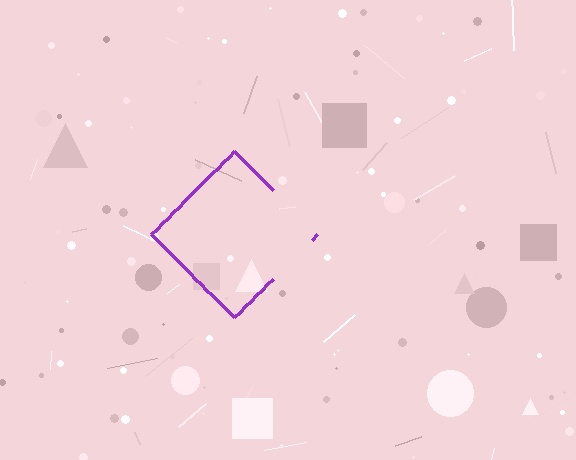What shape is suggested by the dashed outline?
The dashed outline suggests a diamond.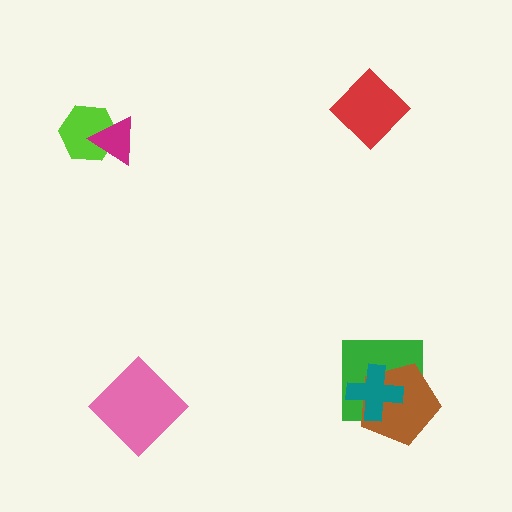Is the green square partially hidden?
Yes, it is partially covered by another shape.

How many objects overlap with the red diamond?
0 objects overlap with the red diamond.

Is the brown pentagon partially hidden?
Yes, it is partially covered by another shape.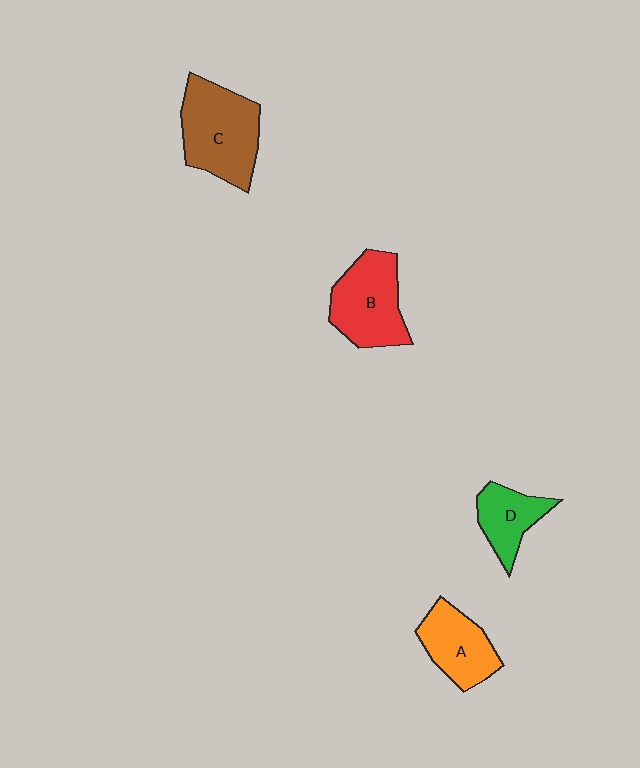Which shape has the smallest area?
Shape D (green).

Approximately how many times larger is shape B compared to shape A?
Approximately 1.3 times.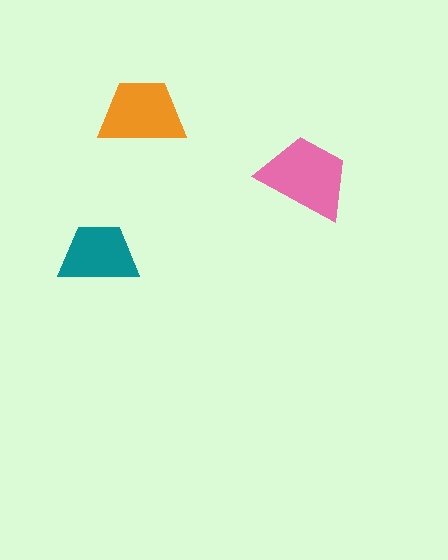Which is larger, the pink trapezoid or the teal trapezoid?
The pink one.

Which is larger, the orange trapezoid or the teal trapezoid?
The orange one.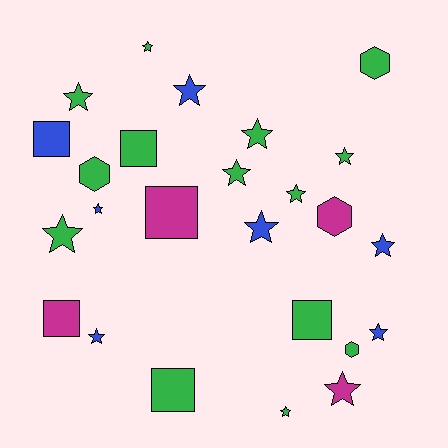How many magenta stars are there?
There is 1 magenta star.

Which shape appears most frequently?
Star, with 15 objects.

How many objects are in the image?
There are 25 objects.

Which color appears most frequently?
Green, with 14 objects.